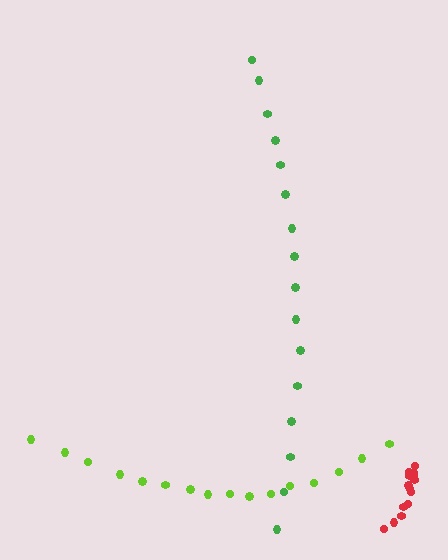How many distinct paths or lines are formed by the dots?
There are 3 distinct paths.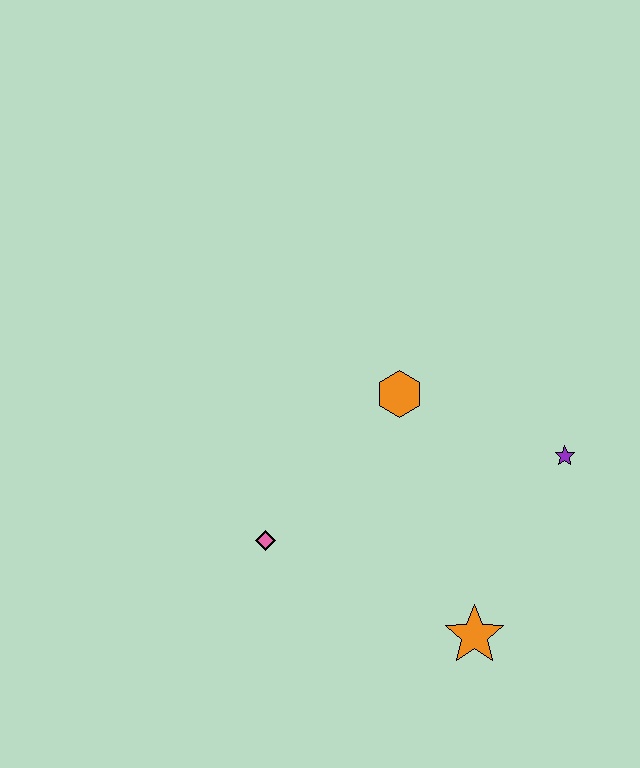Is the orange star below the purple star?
Yes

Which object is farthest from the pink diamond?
The purple star is farthest from the pink diamond.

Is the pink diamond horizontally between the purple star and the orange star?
No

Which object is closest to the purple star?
The orange hexagon is closest to the purple star.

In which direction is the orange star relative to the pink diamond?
The orange star is to the right of the pink diamond.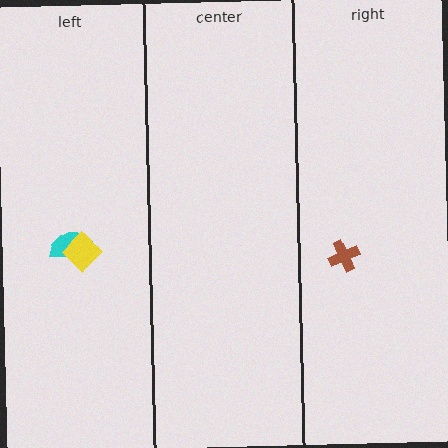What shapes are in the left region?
The cyan semicircle, the yellow diamond.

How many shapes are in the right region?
1.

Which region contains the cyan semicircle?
The left region.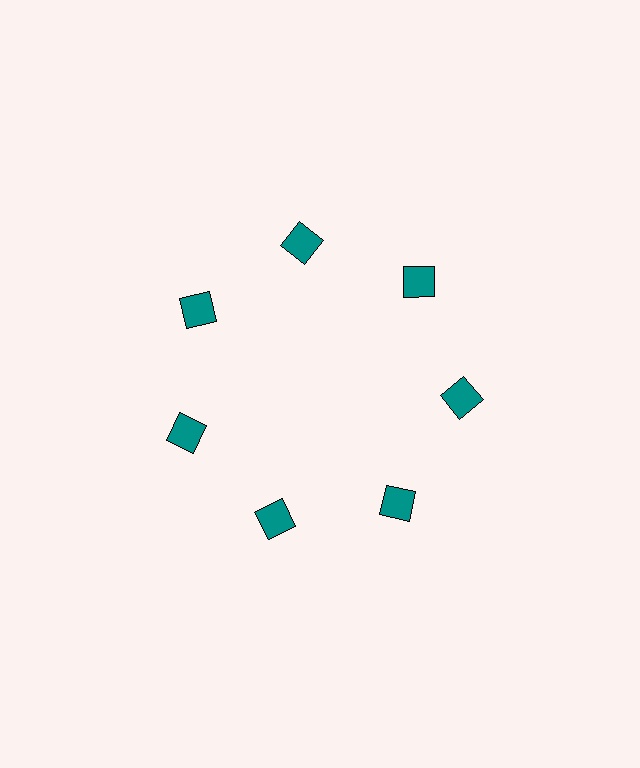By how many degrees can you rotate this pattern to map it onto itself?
The pattern maps onto itself every 51 degrees of rotation.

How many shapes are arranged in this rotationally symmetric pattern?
There are 7 shapes, arranged in 7 groups of 1.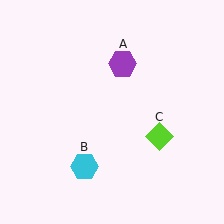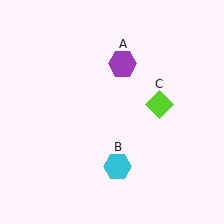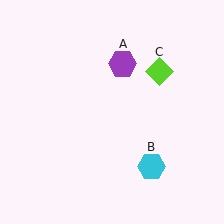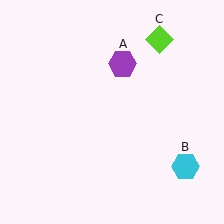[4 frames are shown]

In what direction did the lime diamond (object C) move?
The lime diamond (object C) moved up.